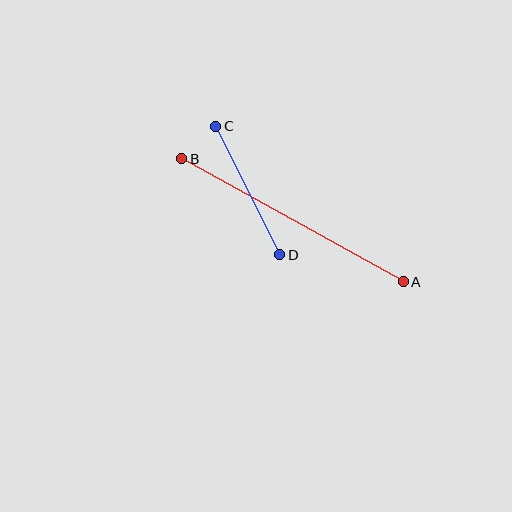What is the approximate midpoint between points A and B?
The midpoint is at approximately (293, 220) pixels.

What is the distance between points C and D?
The distance is approximately 143 pixels.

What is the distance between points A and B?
The distance is approximately 253 pixels.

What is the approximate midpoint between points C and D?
The midpoint is at approximately (248, 190) pixels.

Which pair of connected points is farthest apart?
Points A and B are farthest apart.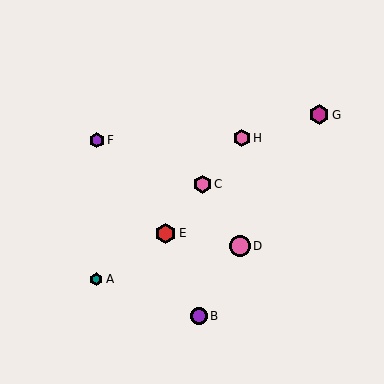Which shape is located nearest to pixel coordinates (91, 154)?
The purple hexagon (labeled F) at (97, 140) is nearest to that location.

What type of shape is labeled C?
Shape C is a pink hexagon.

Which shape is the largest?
The pink circle (labeled D) is the largest.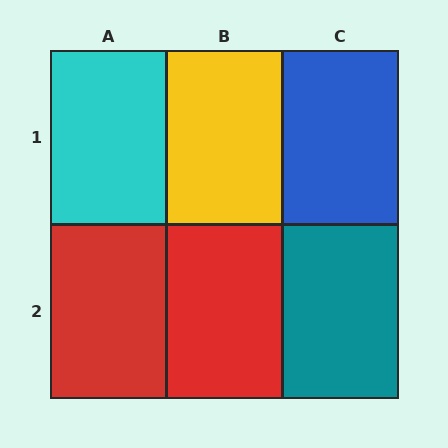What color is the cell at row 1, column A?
Cyan.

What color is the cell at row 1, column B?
Yellow.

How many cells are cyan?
1 cell is cyan.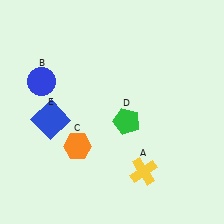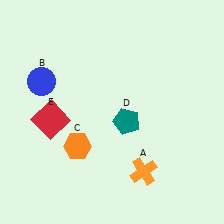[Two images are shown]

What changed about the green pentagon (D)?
In Image 1, D is green. In Image 2, it changed to teal.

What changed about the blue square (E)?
In Image 1, E is blue. In Image 2, it changed to red.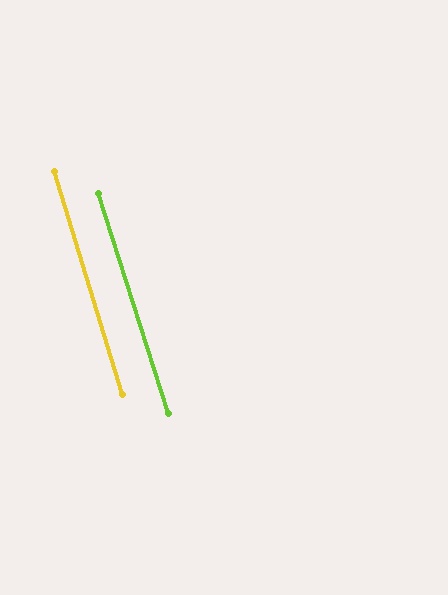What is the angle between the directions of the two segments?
Approximately 1 degree.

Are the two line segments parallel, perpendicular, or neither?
Parallel — their directions differ by only 0.6°.